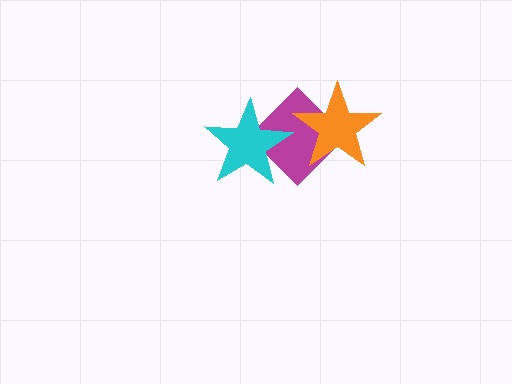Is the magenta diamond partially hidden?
Yes, it is partially covered by another shape.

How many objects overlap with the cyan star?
1 object overlaps with the cyan star.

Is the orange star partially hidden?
No, no other shape covers it.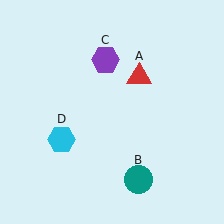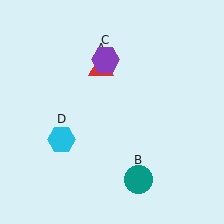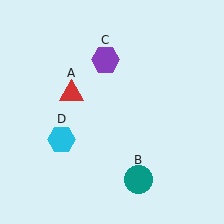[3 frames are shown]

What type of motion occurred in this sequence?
The red triangle (object A) rotated counterclockwise around the center of the scene.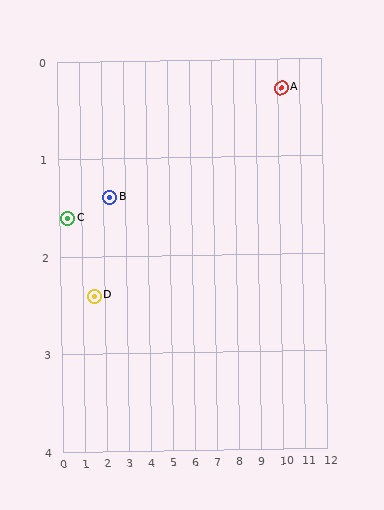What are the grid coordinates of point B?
Point B is at approximately (2.3, 1.4).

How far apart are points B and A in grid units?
Points B and A are about 8.0 grid units apart.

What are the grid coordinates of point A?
Point A is at approximately (10.2, 0.3).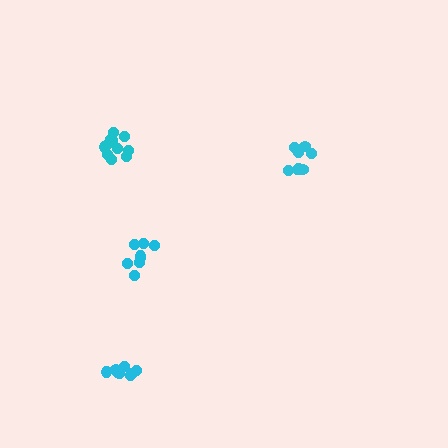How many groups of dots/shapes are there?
There are 4 groups.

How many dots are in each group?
Group 1: 8 dots, Group 2: 8 dots, Group 3: 9 dots, Group 4: 13 dots (38 total).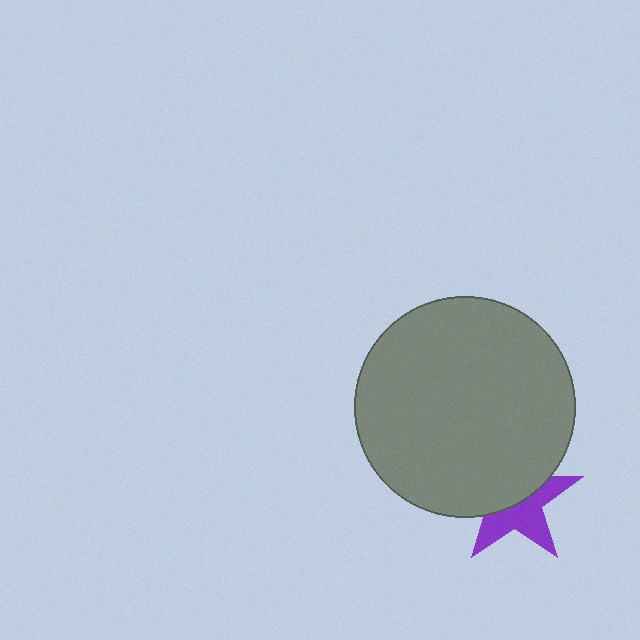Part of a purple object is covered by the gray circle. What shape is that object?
It is a star.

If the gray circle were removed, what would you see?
You would see the complete purple star.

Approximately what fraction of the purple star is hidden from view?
Roughly 51% of the purple star is hidden behind the gray circle.